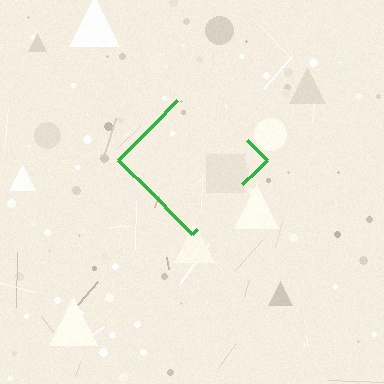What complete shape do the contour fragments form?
The contour fragments form a diamond.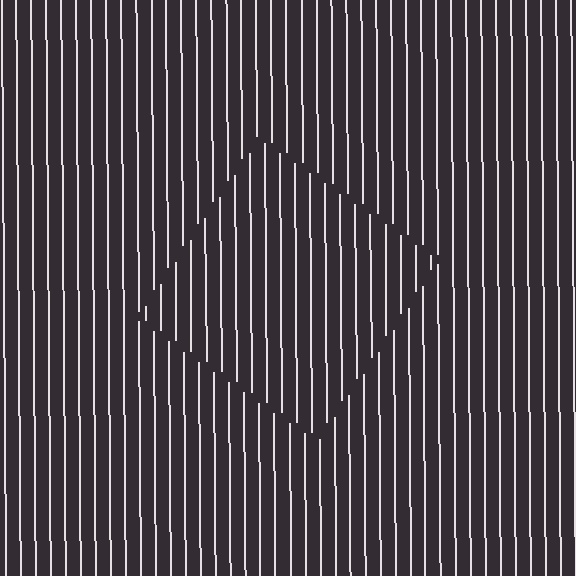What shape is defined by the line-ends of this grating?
An illusory square. The interior of the shape contains the same grating, shifted by half a period — the contour is defined by the phase discontinuity where line-ends from the inner and outer gratings abut.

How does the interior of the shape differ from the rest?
The interior of the shape contains the same grating, shifted by half a period — the contour is defined by the phase discontinuity where line-ends from the inner and outer gratings abut.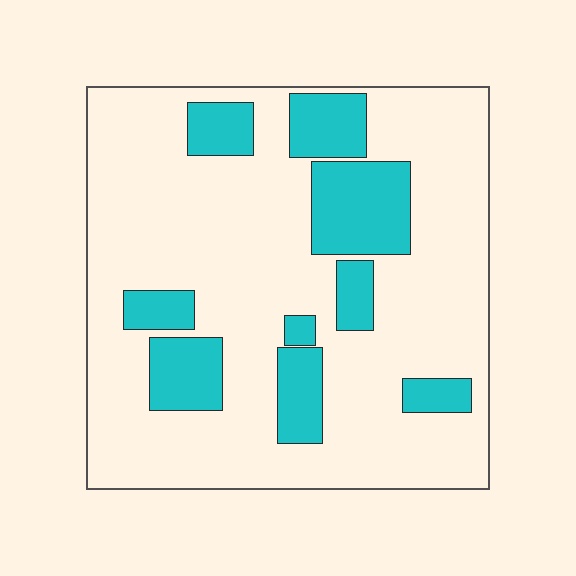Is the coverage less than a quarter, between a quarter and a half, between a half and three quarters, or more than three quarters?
Less than a quarter.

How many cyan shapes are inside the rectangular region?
9.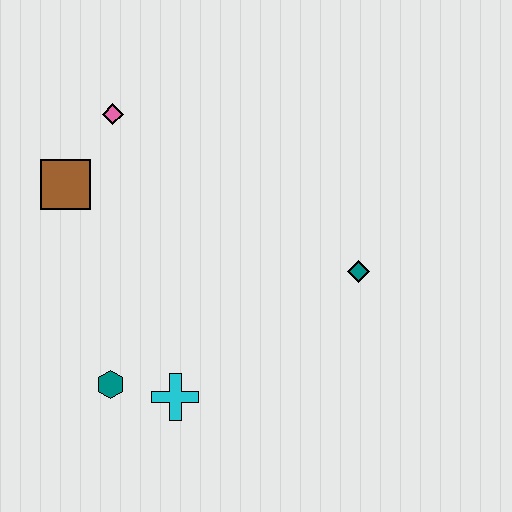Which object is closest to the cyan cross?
The teal hexagon is closest to the cyan cross.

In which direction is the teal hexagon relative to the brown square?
The teal hexagon is below the brown square.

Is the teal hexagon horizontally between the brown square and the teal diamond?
Yes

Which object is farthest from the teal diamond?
The brown square is farthest from the teal diamond.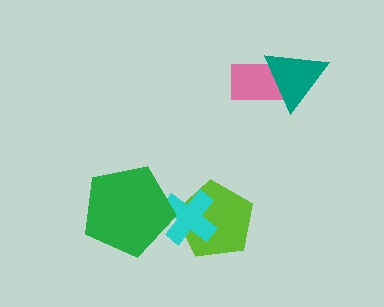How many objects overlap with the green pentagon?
1 object overlaps with the green pentagon.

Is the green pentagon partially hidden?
No, no other shape covers it.